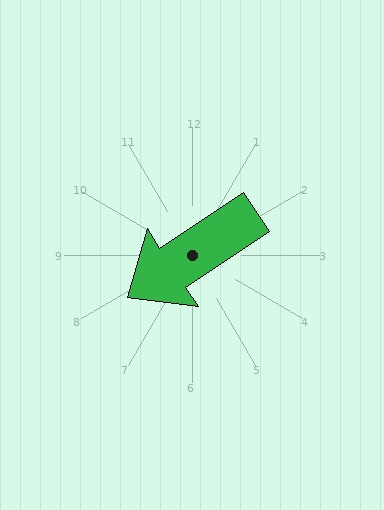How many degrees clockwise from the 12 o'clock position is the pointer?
Approximately 237 degrees.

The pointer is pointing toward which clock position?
Roughly 8 o'clock.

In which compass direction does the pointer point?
Southwest.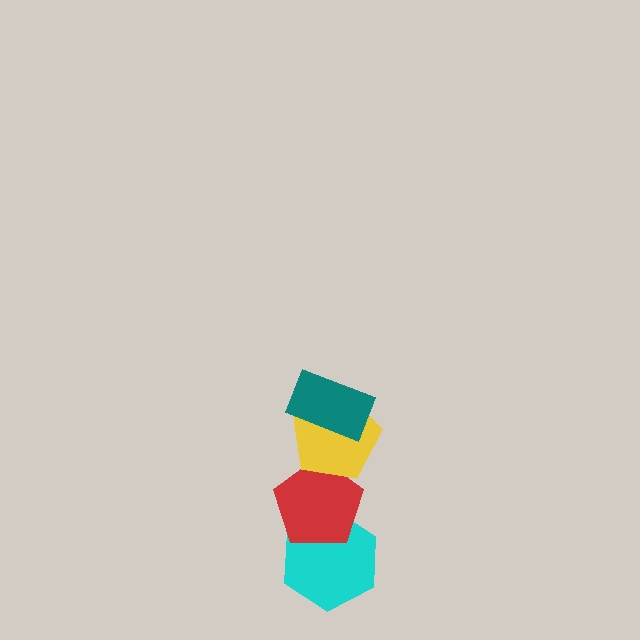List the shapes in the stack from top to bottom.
From top to bottom: the teal rectangle, the yellow pentagon, the red pentagon, the cyan hexagon.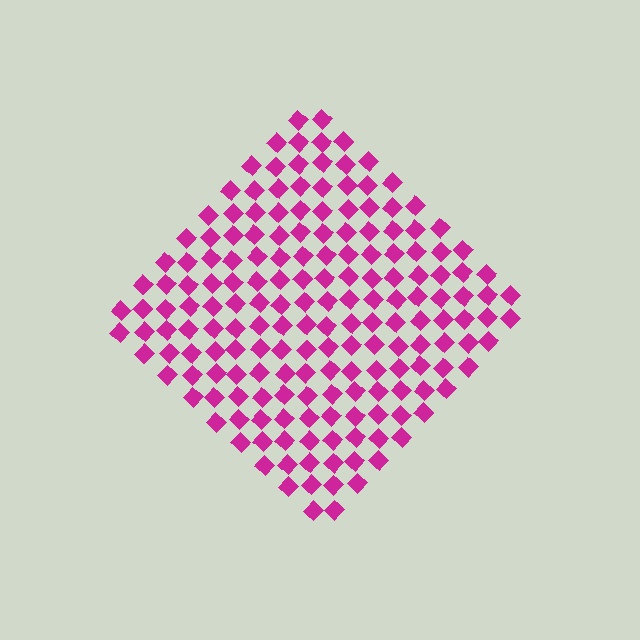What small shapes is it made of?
It is made of small diamonds.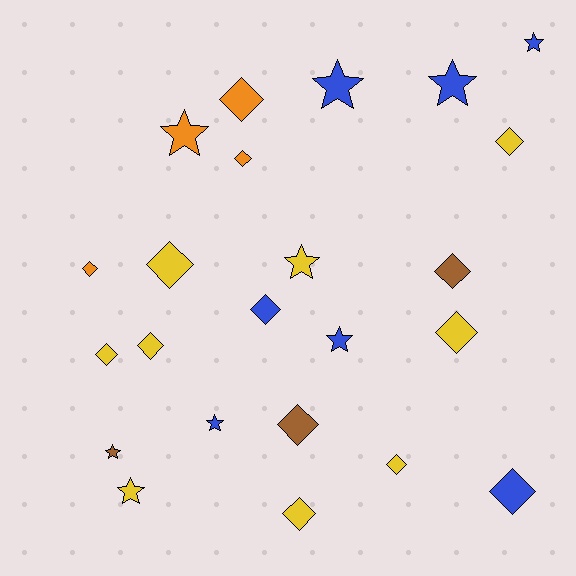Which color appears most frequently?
Yellow, with 9 objects.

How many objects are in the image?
There are 23 objects.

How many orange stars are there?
There is 1 orange star.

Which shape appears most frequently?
Diamond, with 14 objects.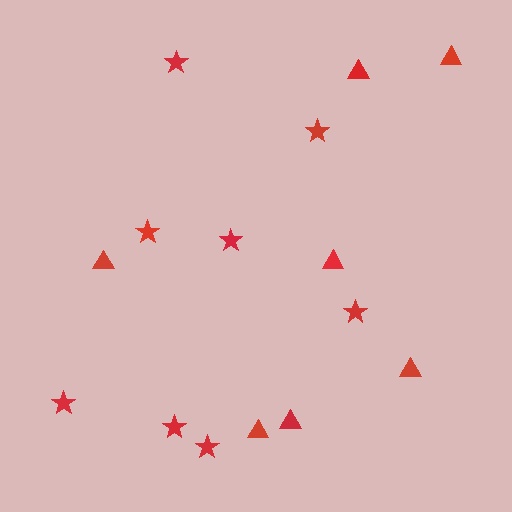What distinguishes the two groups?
There are 2 groups: one group of triangles (7) and one group of stars (8).